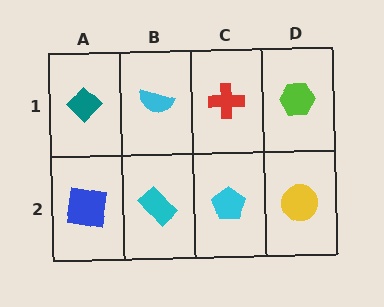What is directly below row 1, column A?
A blue square.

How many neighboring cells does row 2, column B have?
3.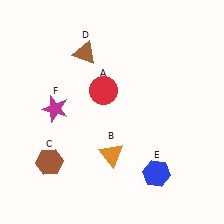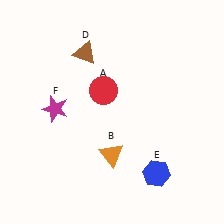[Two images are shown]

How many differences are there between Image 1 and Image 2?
There is 1 difference between the two images.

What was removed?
The brown hexagon (C) was removed in Image 2.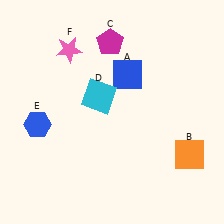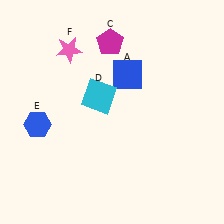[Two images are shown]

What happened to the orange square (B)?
The orange square (B) was removed in Image 2. It was in the bottom-right area of Image 1.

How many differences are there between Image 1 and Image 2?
There is 1 difference between the two images.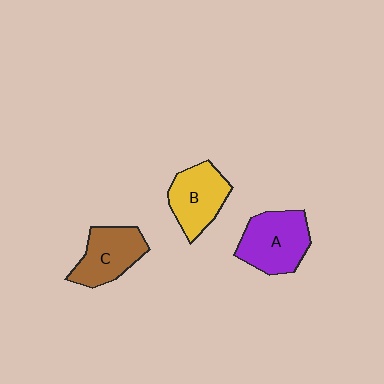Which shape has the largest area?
Shape A (purple).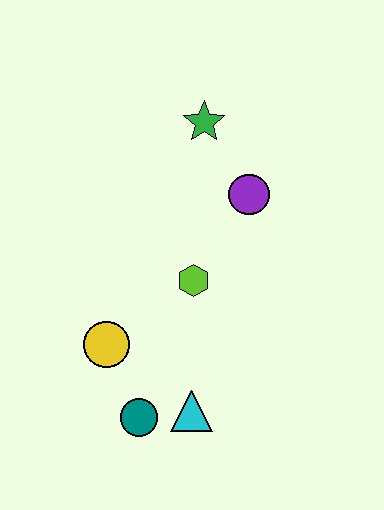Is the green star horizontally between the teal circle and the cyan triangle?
No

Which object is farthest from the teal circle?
The green star is farthest from the teal circle.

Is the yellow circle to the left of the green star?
Yes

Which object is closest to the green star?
The purple circle is closest to the green star.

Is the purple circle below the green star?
Yes